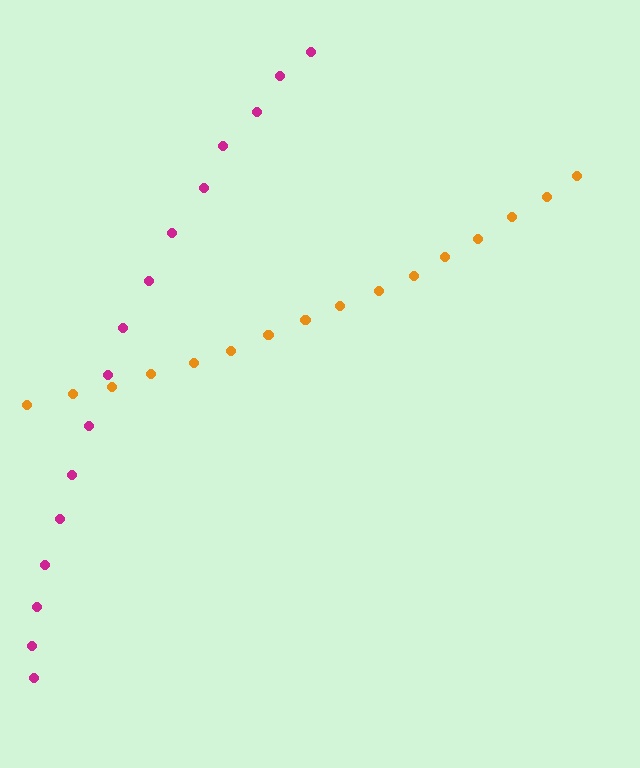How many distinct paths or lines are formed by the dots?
There are 2 distinct paths.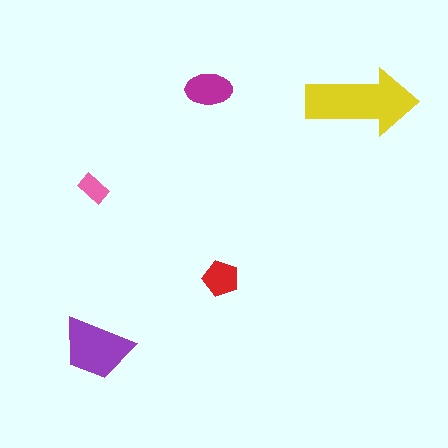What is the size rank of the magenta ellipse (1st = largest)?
3rd.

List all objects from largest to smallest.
The yellow arrow, the purple trapezoid, the magenta ellipse, the red pentagon, the pink rectangle.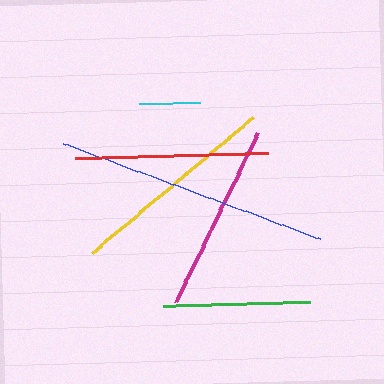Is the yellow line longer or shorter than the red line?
The yellow line is longer than the red line.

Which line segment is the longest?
The blue line is the longest at approximately 275 pixels.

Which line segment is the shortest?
The cyan line is the shortest at approximately 60 pixels.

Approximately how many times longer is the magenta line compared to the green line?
The magenta line is approximately 1.3 times the length of the green line.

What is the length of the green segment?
The green segment is approximately 148 pixels long.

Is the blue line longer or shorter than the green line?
The blue line is longer than the green line.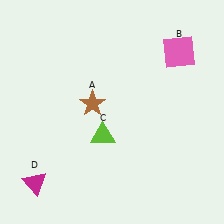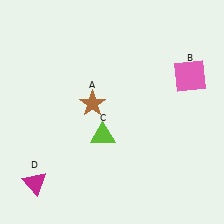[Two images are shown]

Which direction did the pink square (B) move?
The pink square (B) moved down.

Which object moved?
The pink square (B) moved down.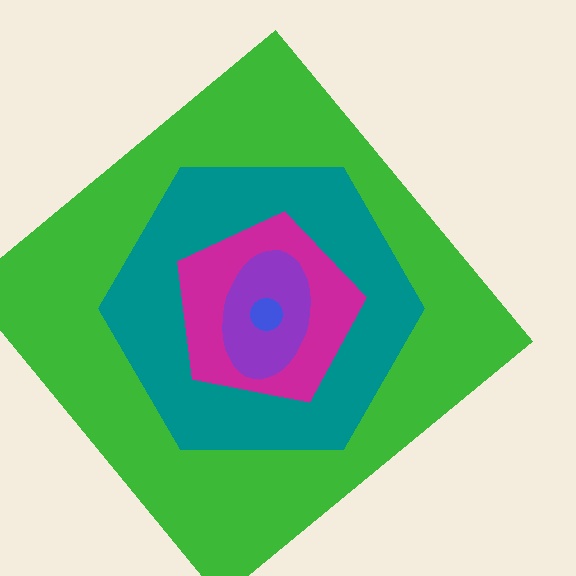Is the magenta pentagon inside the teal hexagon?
Yes.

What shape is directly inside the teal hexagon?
The magenta pentagon.